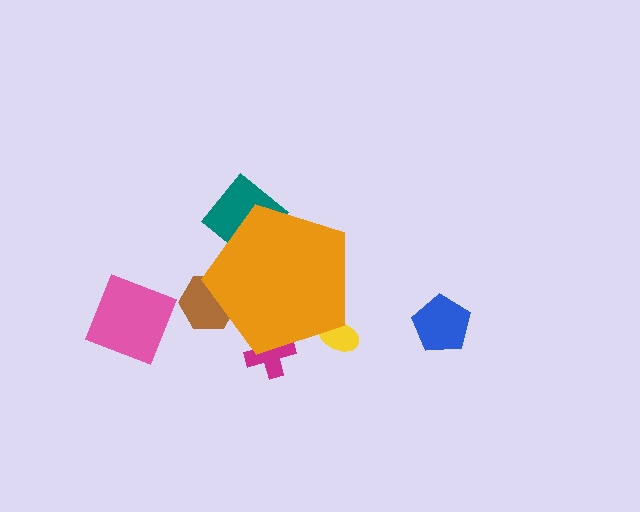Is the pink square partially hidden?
No, the pink square is fully visible.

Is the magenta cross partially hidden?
Yes, the magenta cross is partially hidden behind the orange pentagon.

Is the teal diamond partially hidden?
Yes, the teal diamond is partially hidden behind the orange pentagon.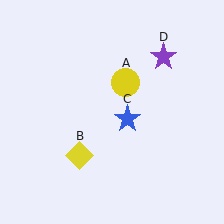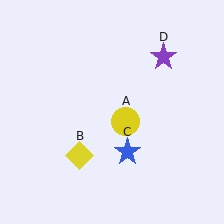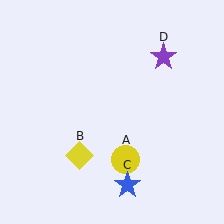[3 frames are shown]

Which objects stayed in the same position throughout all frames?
Yellow diamond (object B) and purple star (object D) remained stationary.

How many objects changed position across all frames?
2 objects changed position: yellow circle (object A), blue star (object C).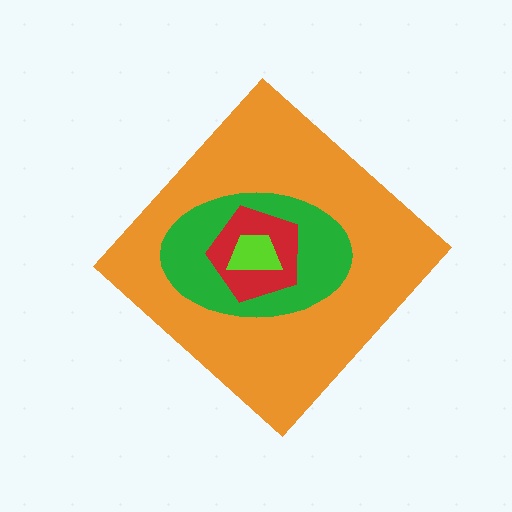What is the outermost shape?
The orange diamond.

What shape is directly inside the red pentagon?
The lime trapezoid.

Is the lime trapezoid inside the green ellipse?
Yes.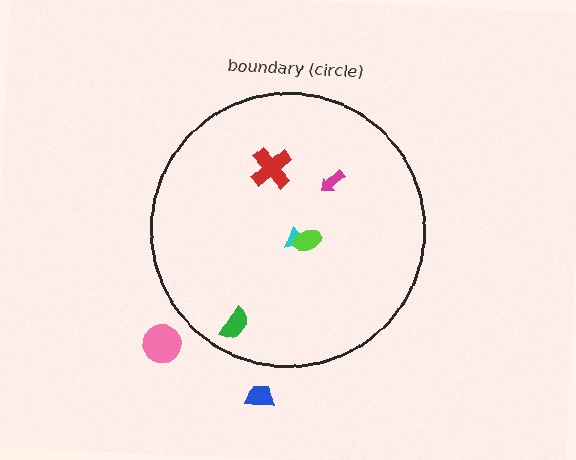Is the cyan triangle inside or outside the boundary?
Inside.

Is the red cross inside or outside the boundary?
Inside.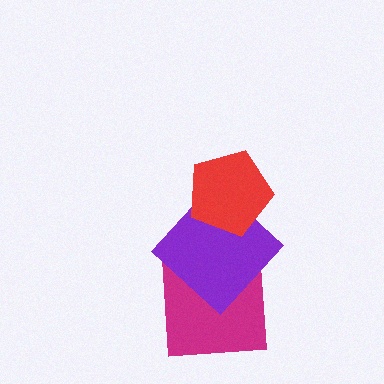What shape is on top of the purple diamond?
The red pentagon is on top of the purple diamond.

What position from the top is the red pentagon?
The red pentagon is 1st from the top.